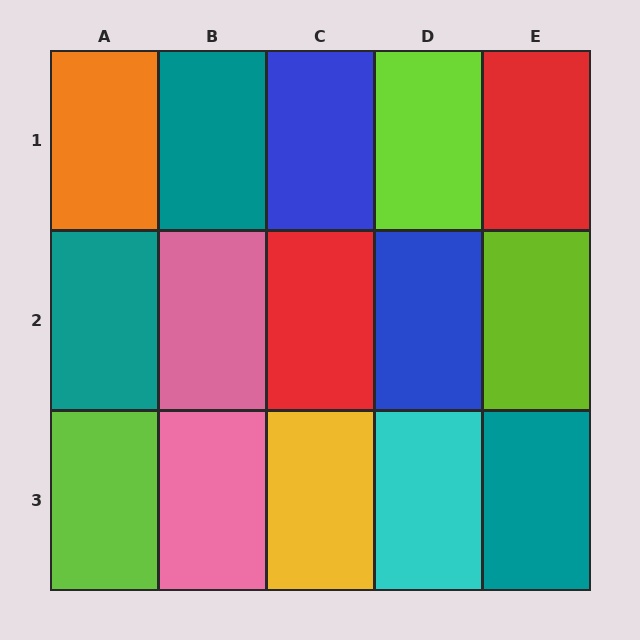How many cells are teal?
3 cells are teal.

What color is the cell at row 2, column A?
Teal.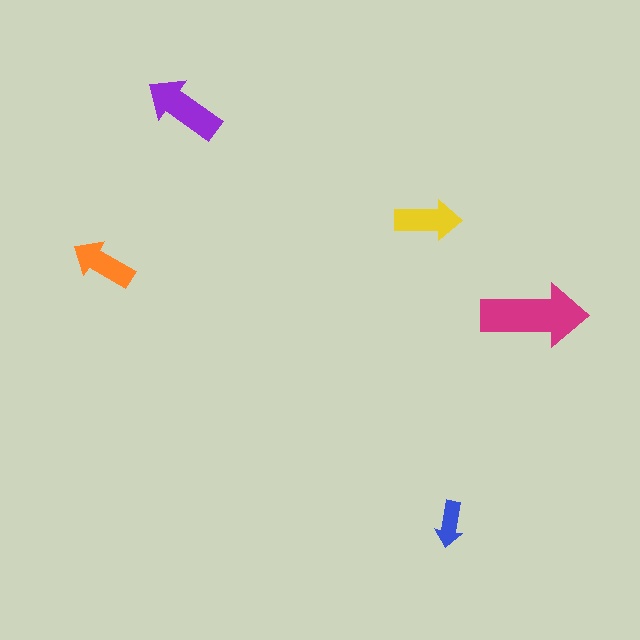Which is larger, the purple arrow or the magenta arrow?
The magenta one.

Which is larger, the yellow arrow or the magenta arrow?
The magenta one.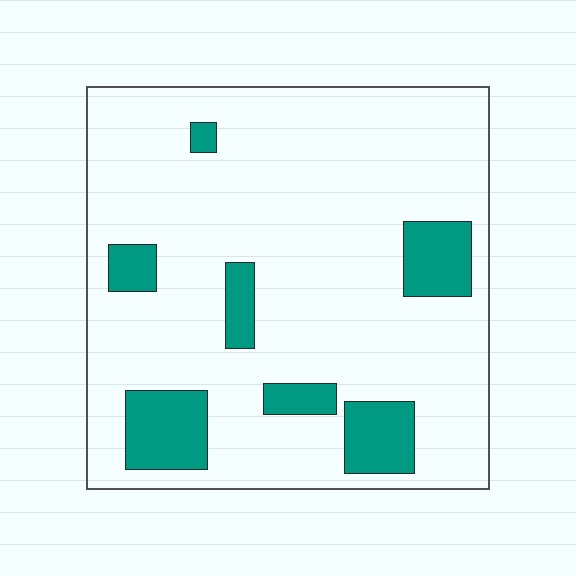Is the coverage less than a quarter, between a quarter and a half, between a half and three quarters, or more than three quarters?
Less than a quarter.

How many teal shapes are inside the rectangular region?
7.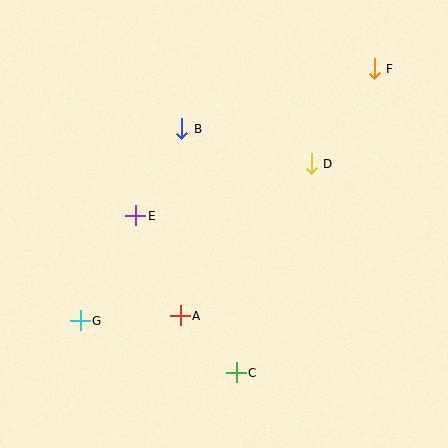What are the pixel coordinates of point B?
Point B is at (182, 129).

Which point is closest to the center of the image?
Point E at (136, 216) is closest to the center.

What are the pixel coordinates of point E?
Point E is at (136, 216).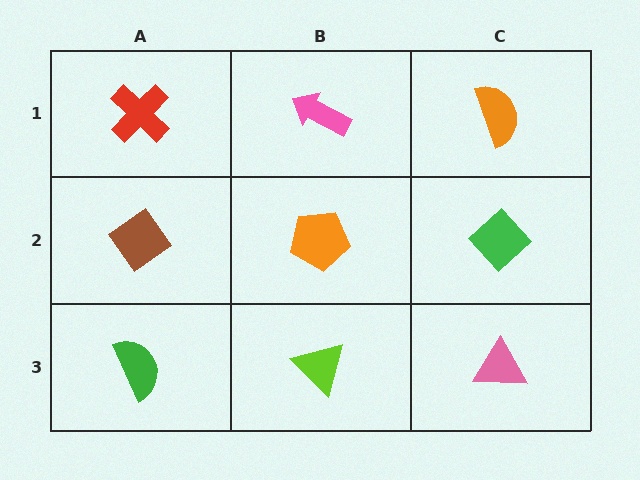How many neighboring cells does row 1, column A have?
2.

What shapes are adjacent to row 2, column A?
A red cross (row 1, column A), a green semicircle (row 3, column A), an orange pentagon (row 2, column B).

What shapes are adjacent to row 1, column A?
A brown diamond (row 2, column A), a pink arrow (row 1, column B).